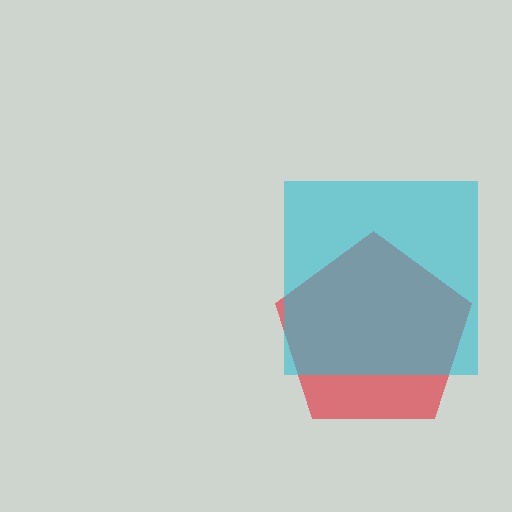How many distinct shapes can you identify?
There are 2 distinct shapes: a red pentagon, a cyan square.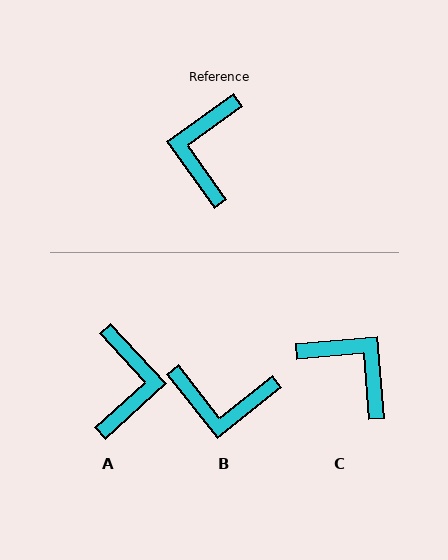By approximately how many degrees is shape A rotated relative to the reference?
Approximately 173 degrees clockwise.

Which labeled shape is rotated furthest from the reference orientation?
A, about 173 degrees away.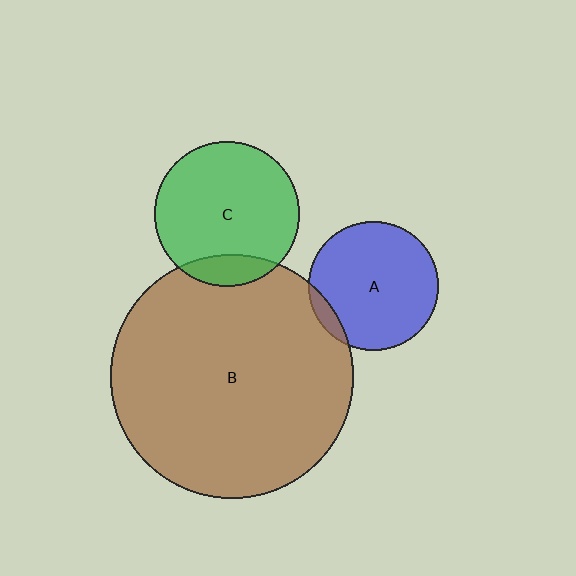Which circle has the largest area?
Circle B (brown).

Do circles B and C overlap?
Yes.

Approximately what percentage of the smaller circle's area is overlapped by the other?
Approximately 15%.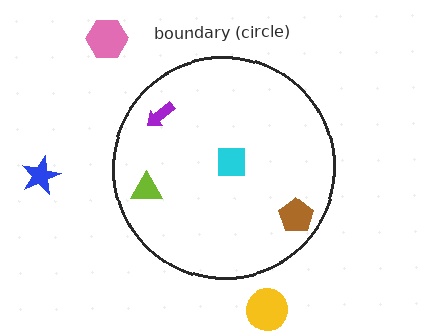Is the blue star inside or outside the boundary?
Outside.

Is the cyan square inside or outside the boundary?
Inside.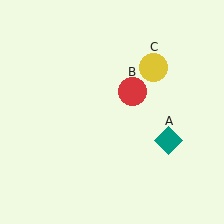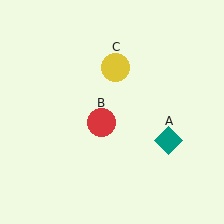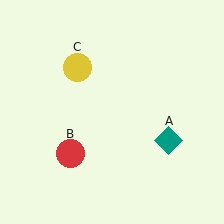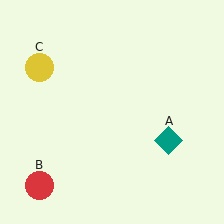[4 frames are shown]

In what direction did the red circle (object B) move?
The red circle (object B) moved down and to the left.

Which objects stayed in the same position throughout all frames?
Teal diamond (object A) remained stationary.